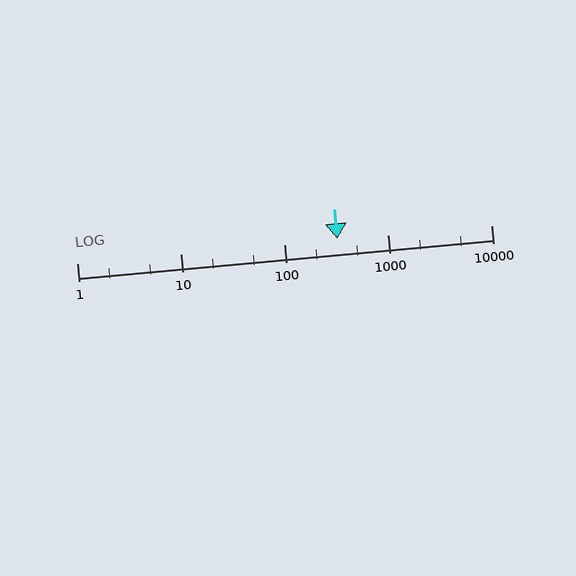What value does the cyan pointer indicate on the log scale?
The pointer indicates approximately 330.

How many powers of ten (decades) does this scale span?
The scale spans 4 decades, from 1 to 10000.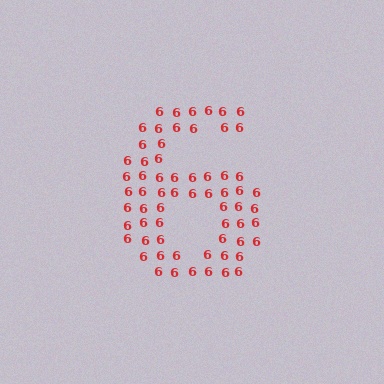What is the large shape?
The large shape is the digit 6.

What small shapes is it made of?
It is made of small digit 6's.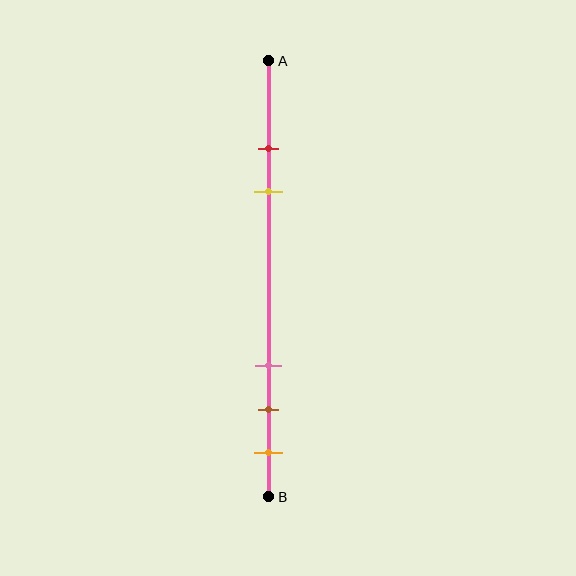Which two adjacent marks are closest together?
The red and yellow marks are the closest adjacent pair.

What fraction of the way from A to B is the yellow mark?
The yellow mark is approximately 30% (0.3) of the way from A to B.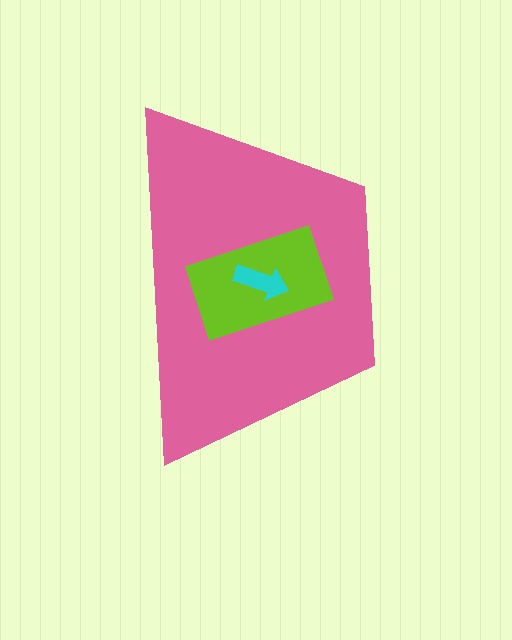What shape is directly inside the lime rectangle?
The cyan arrow.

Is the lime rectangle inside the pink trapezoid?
Yes.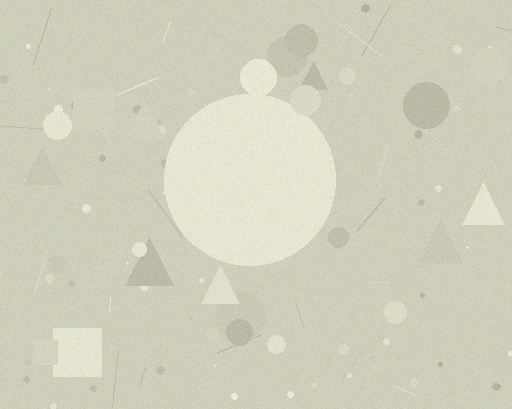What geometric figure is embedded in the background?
A circle is embedded in the background.